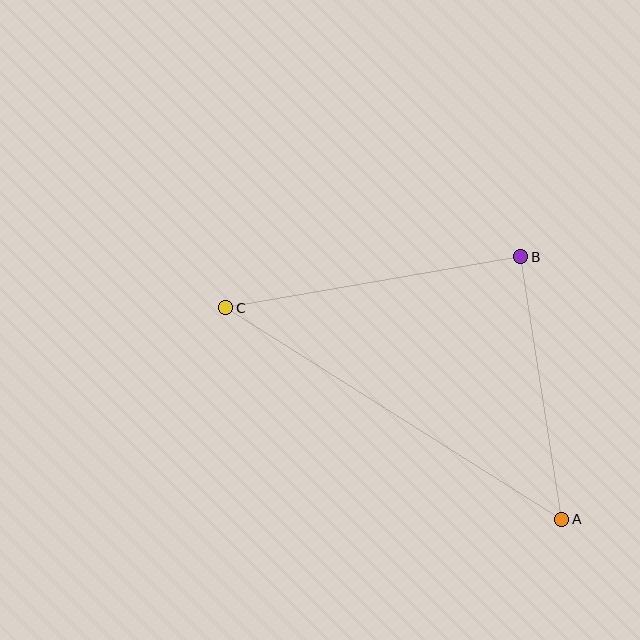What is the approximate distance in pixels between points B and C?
The distance between B and C is approximately 300 pixels.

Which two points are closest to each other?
Points A and B are closest to each other.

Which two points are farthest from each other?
Points A and C are farthest from each other.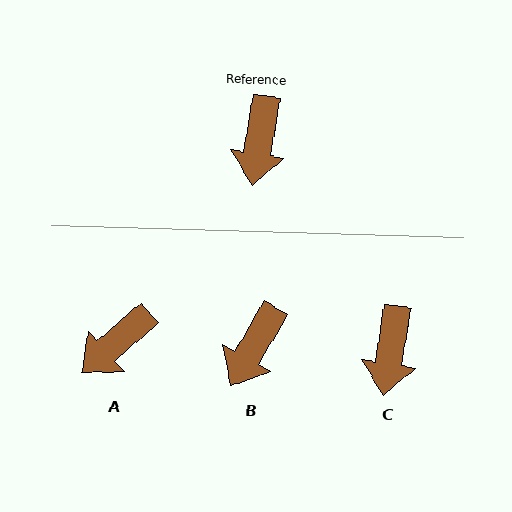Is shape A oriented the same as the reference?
No, it is off by about 40 degrees.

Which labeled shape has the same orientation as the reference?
C.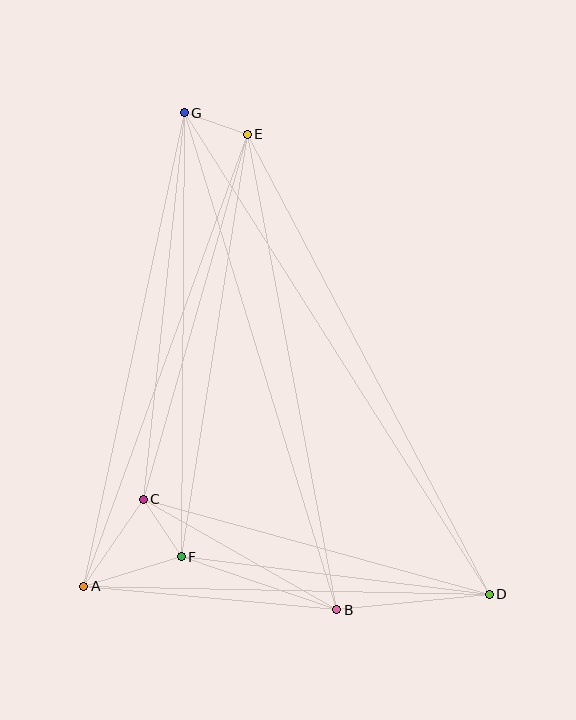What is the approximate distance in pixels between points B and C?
The distance between B and C is approximately 223 pixels.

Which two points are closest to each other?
Points E and G are closest to each other.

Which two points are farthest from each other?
Points D and G are farthest from each other.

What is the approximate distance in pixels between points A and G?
The distance between A and G is approximately 484 pixels.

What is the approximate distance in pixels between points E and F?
The distance between E and F is approximately 428 pixels.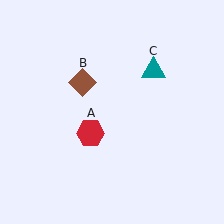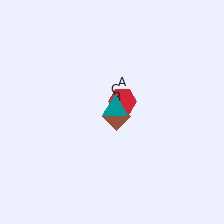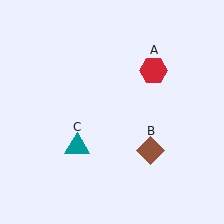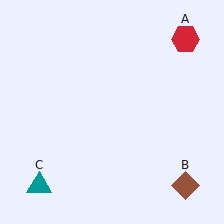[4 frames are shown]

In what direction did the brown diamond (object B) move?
The brown diamond (object B) moved down and to the right.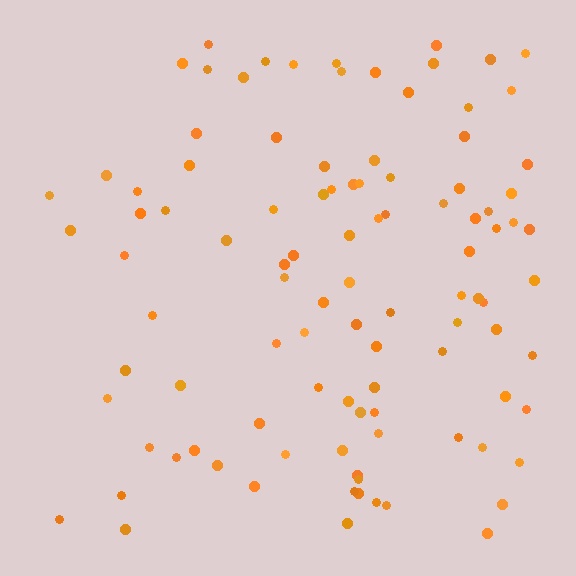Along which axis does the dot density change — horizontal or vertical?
Horizontal.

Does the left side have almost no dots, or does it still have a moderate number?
Still a moderate number, just noticeably fewer than the right.